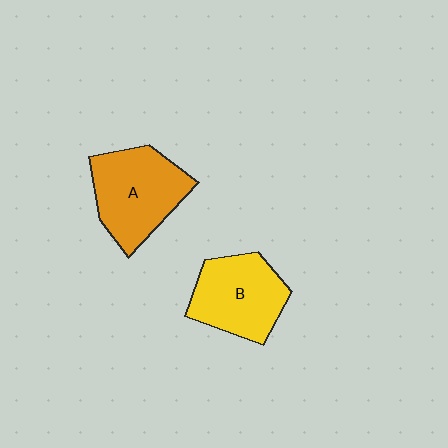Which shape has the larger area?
Shape A (orange).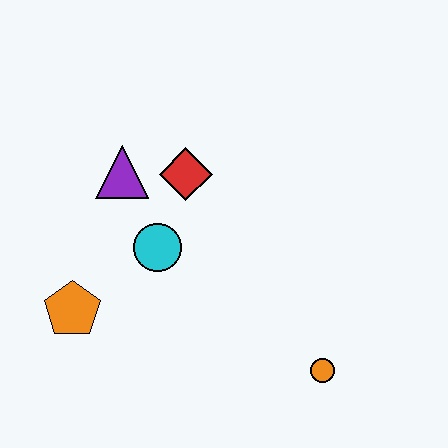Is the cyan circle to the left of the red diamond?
Yes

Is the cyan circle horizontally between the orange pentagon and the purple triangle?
No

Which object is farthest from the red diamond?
The orange circle is farthest from the red diamond.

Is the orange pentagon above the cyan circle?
No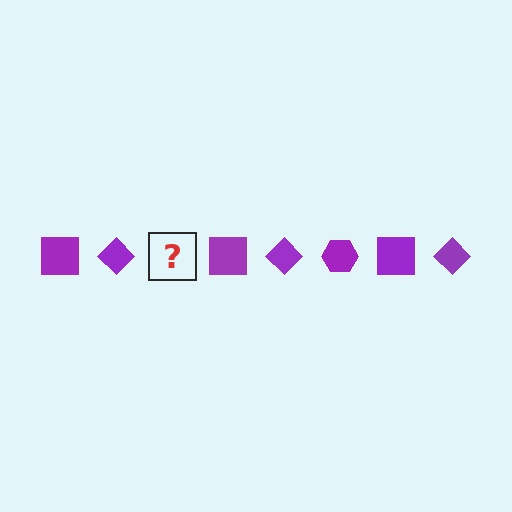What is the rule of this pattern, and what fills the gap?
The rule is that the pattern cycles through square, diamond, hexagon shapes in purple. The gap should be filled with a purple hexagon.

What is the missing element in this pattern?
The missing element is a purple hexagon.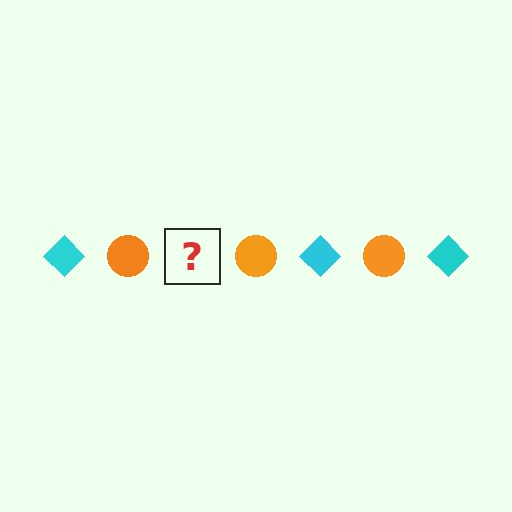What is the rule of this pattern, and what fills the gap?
The rule is that the pattern alternates between cyan diamond and orange circle. The gap should be filled with a cyan diamond.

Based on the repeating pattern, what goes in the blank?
The blank should be a cyan diamond.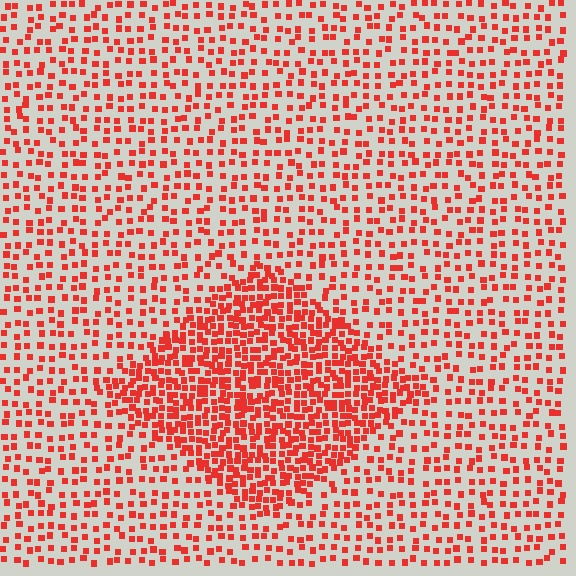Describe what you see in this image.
The image contains small red elements arranged at two different densities. A diamond-shaped region is visible where the elements are more densely packed than the surrounding area.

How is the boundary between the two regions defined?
The boundary is defined by a change in element density (approximately 2.3x ratio). All elements are the same color, size, and shape.